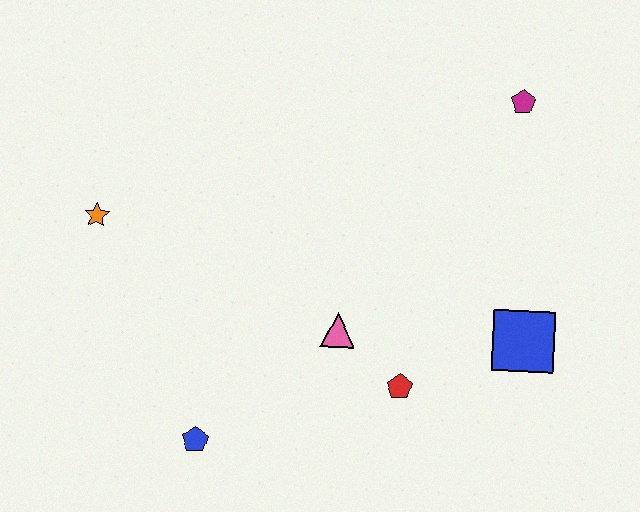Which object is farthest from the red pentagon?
The orange star is farthest from the red pentagon.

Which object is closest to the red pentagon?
The pink triangle is closest to the red pentagon.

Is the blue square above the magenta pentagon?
No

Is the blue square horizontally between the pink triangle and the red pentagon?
No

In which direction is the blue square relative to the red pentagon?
The blue square is to the right of the red pentagon.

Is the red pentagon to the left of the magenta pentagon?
Yes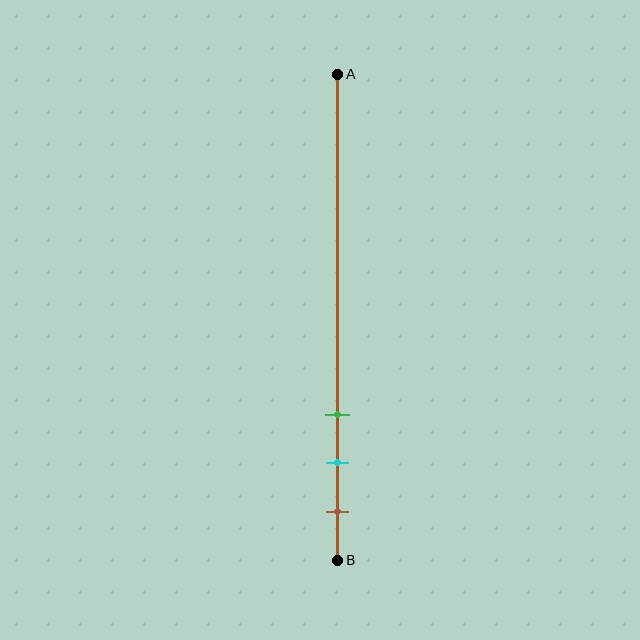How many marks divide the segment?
There are 3 marks dividing the segment.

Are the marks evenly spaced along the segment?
Yes, the marks are approximately evenly spaced.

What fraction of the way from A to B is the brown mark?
The brown mark is approximately 90% (0.9) of the way from A to B.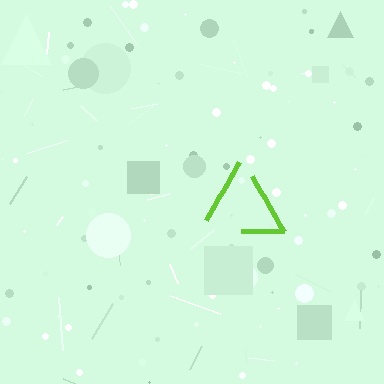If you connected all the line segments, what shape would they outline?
They would outline a triangle.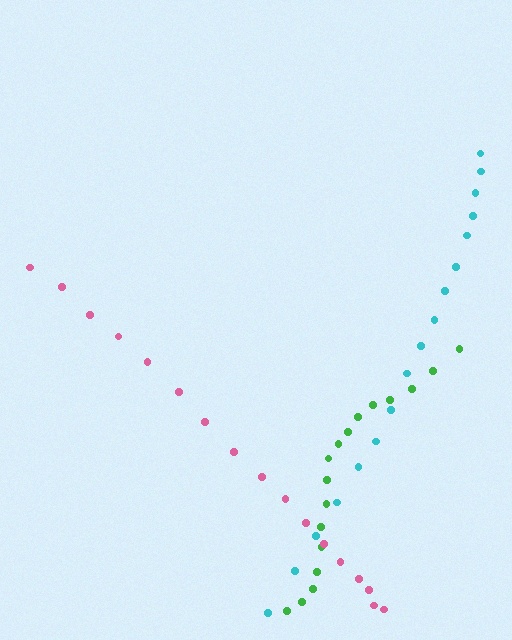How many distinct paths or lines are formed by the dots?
There are 3 distinct paths.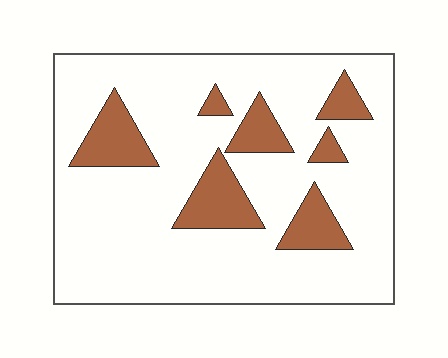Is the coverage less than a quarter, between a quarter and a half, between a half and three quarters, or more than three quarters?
Less than a quarter.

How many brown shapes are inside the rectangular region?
7.